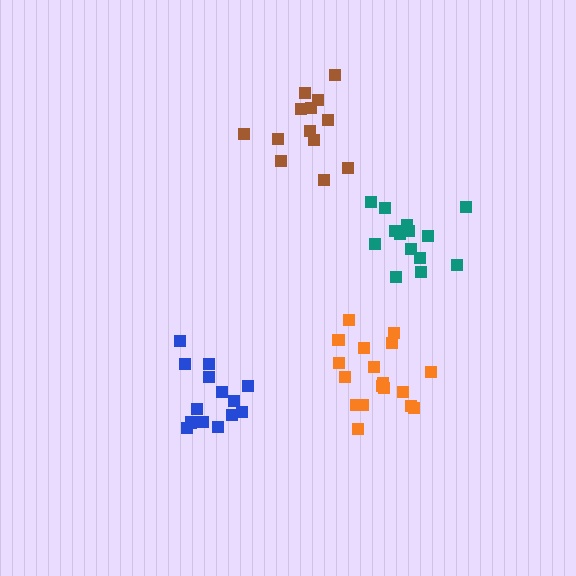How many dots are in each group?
Group 1: 14 dots, Group 2: 18 dots, Group 3: 13 dots, Group 4: 14 dots (59 total).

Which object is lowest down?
The blue cluster is bottommost.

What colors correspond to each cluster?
The clusters are colored: blue, orange, brown, teal.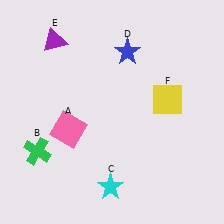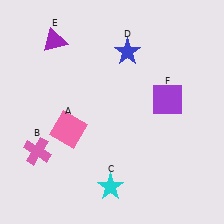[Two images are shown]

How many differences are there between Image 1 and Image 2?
There are 2 differences between the two images.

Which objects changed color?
B changed from green to pink. F changed from yellow to purple.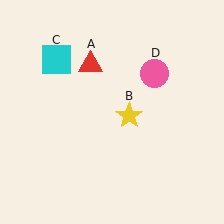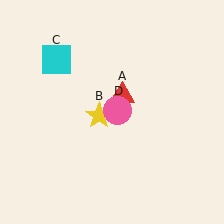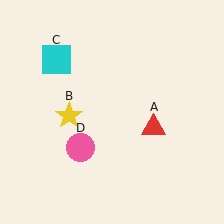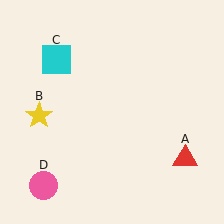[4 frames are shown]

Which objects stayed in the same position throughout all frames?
Cyan square (object C) remained stationary.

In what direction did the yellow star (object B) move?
The yellow star (object B) moved left.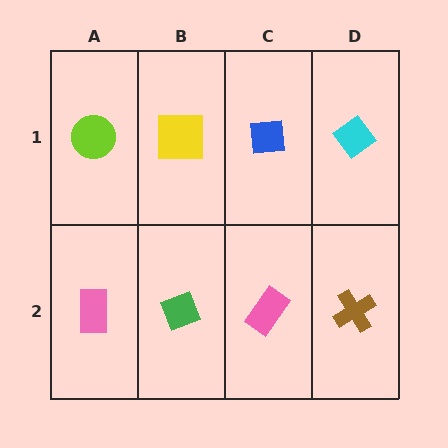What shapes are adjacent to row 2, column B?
A yellow square (row 1, column B), a pink rectangle (row 2, column A), a pink rectangle (row 2, column C).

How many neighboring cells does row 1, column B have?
3.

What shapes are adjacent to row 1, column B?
A green diamond (row 2, column B), a lime circle (row 1, column A), a blue square (row 1, column C).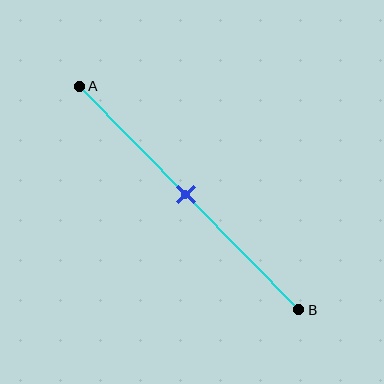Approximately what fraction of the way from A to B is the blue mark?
The blue mark is approximately 50% of the way from A to B.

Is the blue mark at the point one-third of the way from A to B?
No, the mark is at about 50% from A, not at the 33% one-third point.